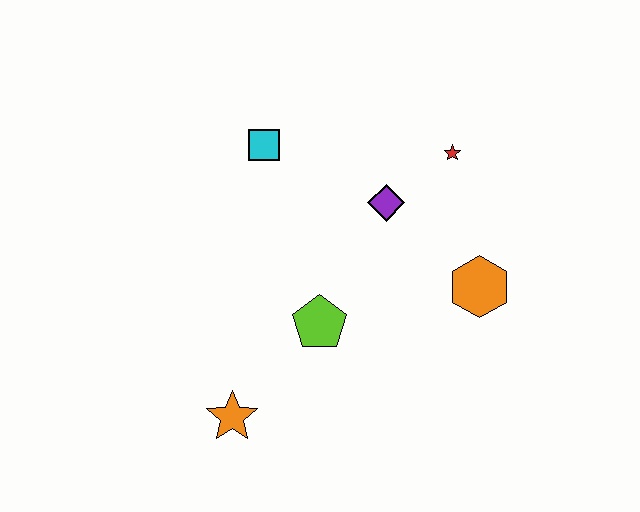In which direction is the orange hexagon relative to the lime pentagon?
The orange hexagon is to the right of the lime pentagon.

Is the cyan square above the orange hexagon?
Yes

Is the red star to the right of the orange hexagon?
No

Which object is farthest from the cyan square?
The orange star is farthest from the cyan square.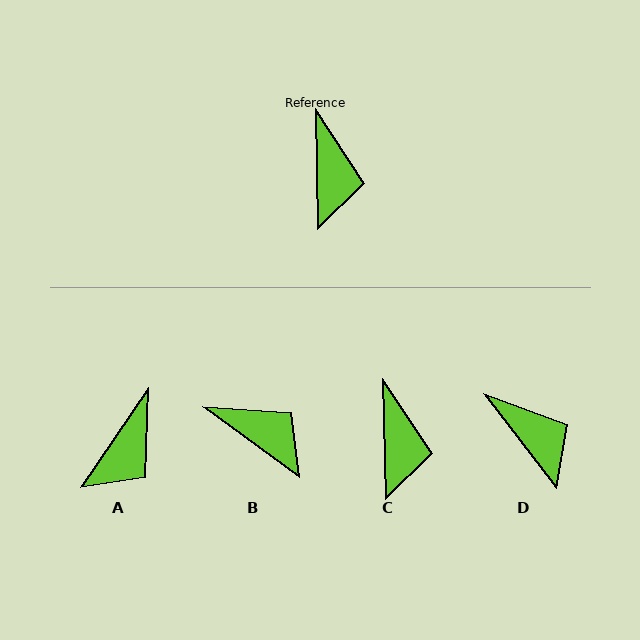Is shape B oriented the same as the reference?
No, it is off by about 52 degrees.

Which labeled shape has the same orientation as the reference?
C.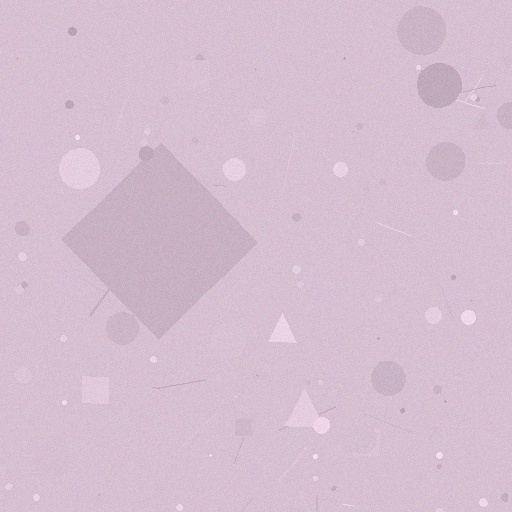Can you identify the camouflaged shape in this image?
The camouflaged shape is a diamond.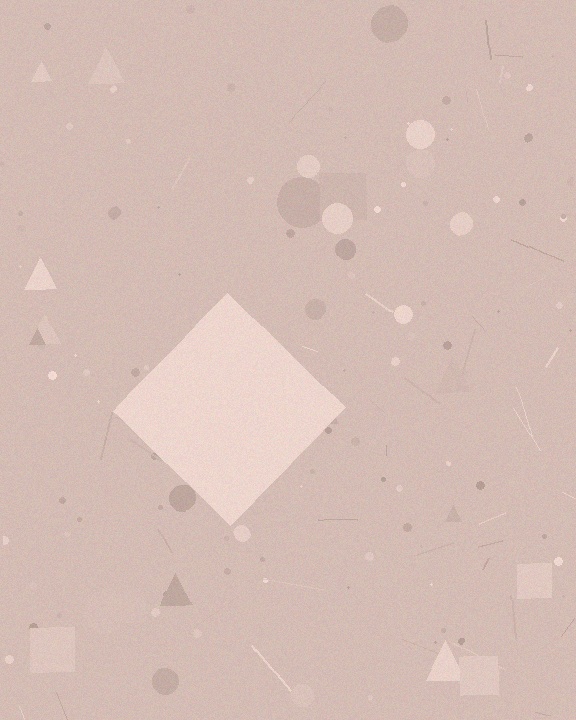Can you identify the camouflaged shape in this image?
The camouflaged shape is a diamond.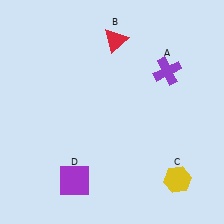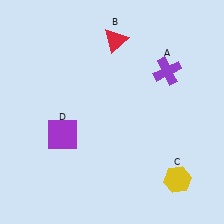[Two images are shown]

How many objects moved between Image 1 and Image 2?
1 object moved between the two images.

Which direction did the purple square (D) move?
The purple square (D) moved up.